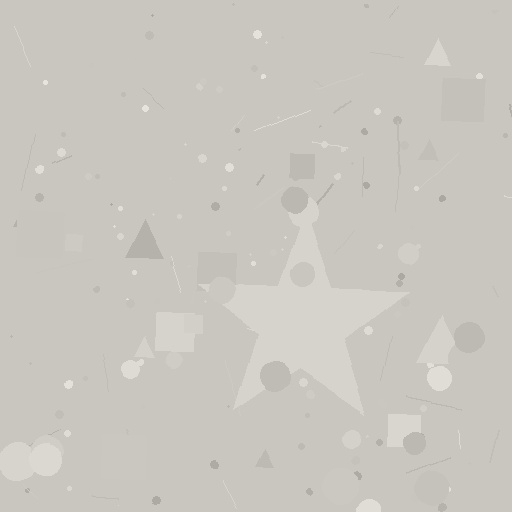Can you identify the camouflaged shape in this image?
The camouflaged shape is a star.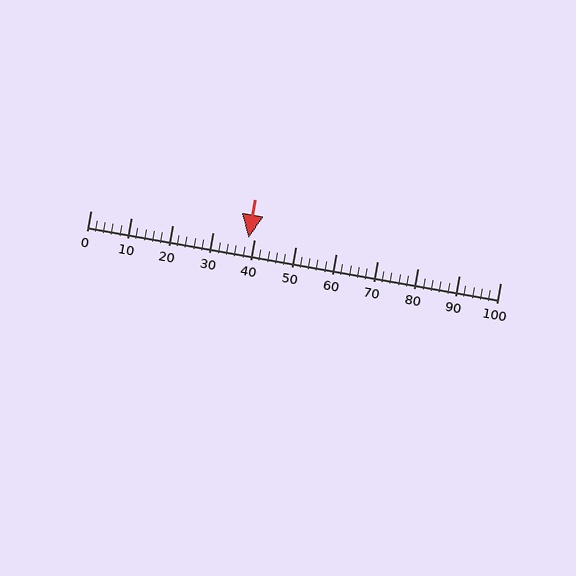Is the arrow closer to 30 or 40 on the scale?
The arrow is closer to 40.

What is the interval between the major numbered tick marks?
The major tick marks are spaced 10 units apart.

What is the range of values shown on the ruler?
The ruler shows values from 0 to 100.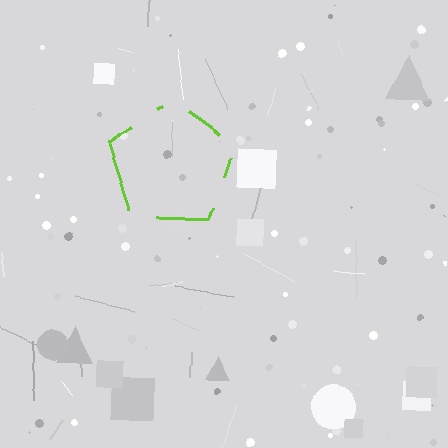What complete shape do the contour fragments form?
The contour fragments form a pentagon.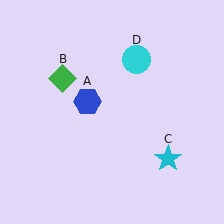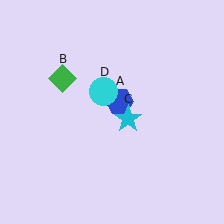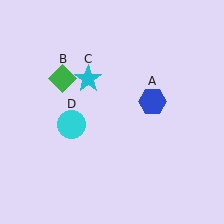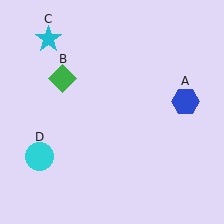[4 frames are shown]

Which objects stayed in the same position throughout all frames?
Green diamond (object B) remained stationary.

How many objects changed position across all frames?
3 objects changed position: blue hexagon (object A), cyan star (object C), cyan circle (object D).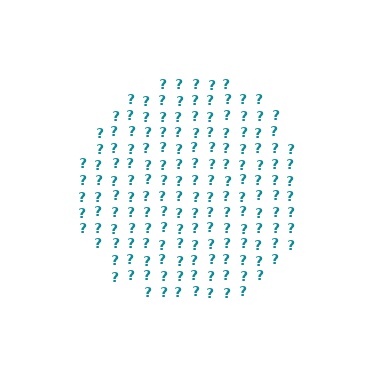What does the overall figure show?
The overall figure shows a circle.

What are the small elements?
The small elements are question marks.